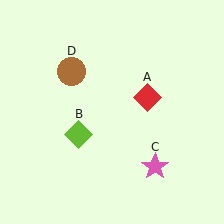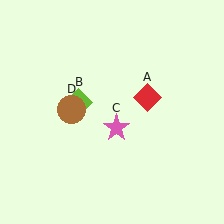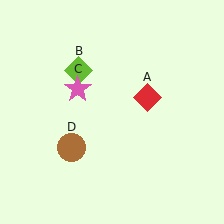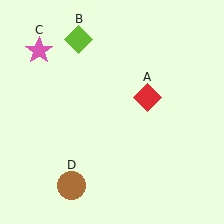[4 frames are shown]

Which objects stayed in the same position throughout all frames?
Red diamond (object A) remained stationary.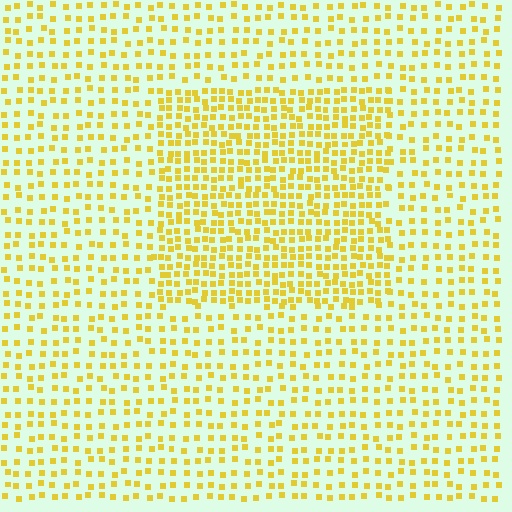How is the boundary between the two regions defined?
The boundary is defined by a change in element density (approximately 1.9x ratio). All elements are the same color, size, and shape.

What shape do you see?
I see a rectangle.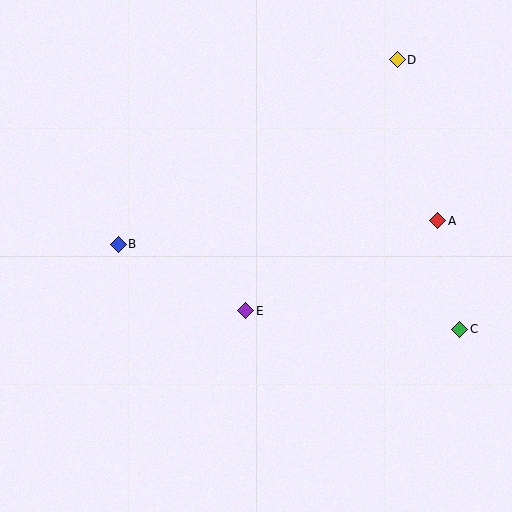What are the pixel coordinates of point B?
Point B is at (118, 244).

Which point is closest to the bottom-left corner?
Point B is closest to the bottom-left corner.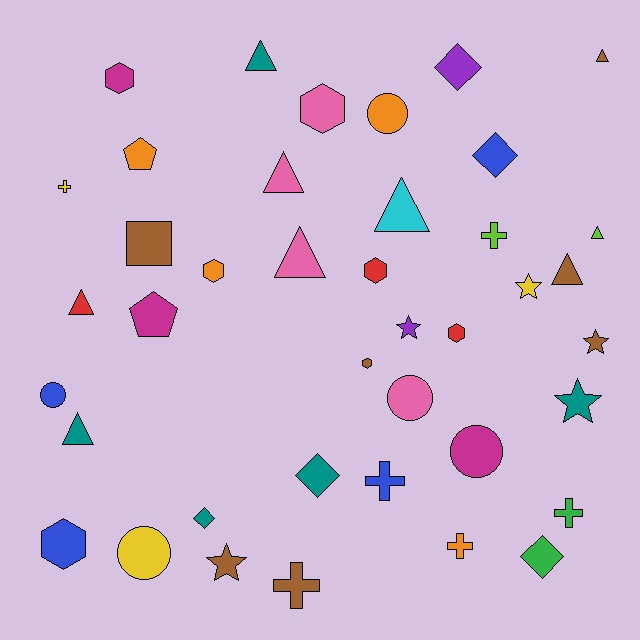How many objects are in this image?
There are 40 objects.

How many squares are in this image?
There is 1 square.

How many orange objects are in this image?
There are 4 orange objects.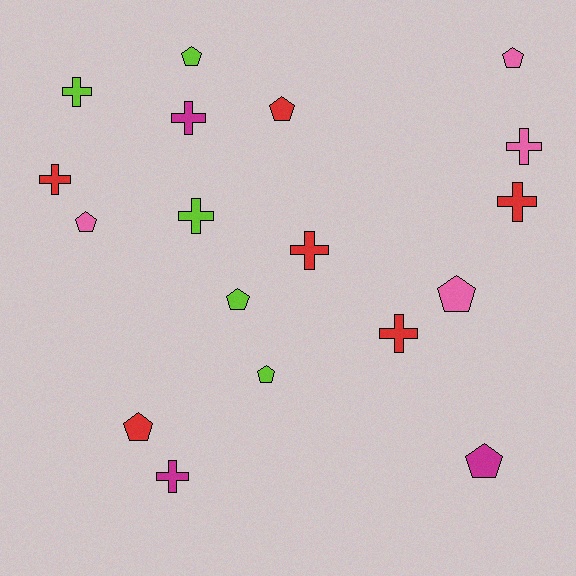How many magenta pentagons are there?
There is 1 magenta pentagon.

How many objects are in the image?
There are 18 objects.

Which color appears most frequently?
Red, with 6 objects.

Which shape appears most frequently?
Pentagon, with 9 objects.